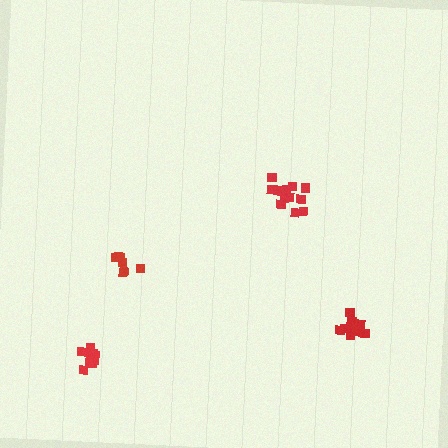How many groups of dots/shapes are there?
There are 4 groups.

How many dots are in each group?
Group 1: 11 dots, Group 2: 13 dots, Group 3: 10 dots, Group 4: 7 dots (41 total).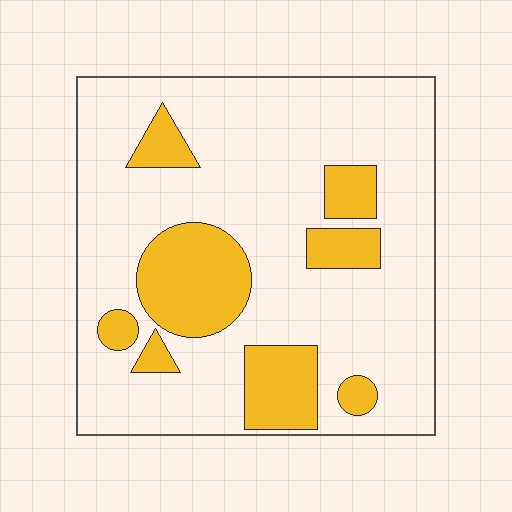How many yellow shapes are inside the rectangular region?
8.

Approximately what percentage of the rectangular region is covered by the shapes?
Approximately 25%.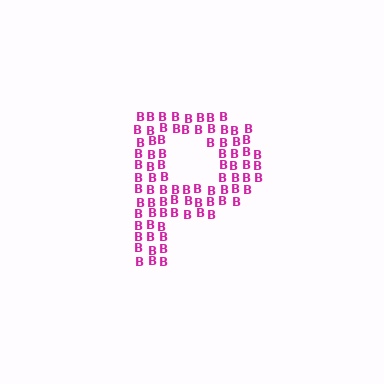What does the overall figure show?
The overall figure shows the letter P.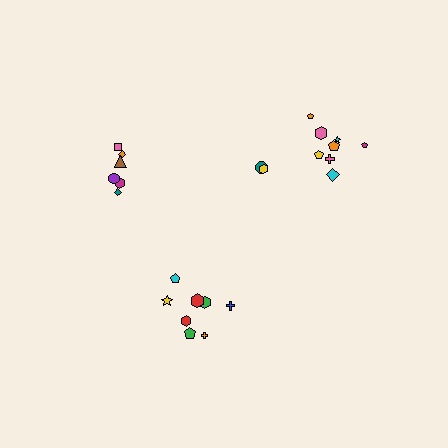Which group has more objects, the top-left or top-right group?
The top-right group.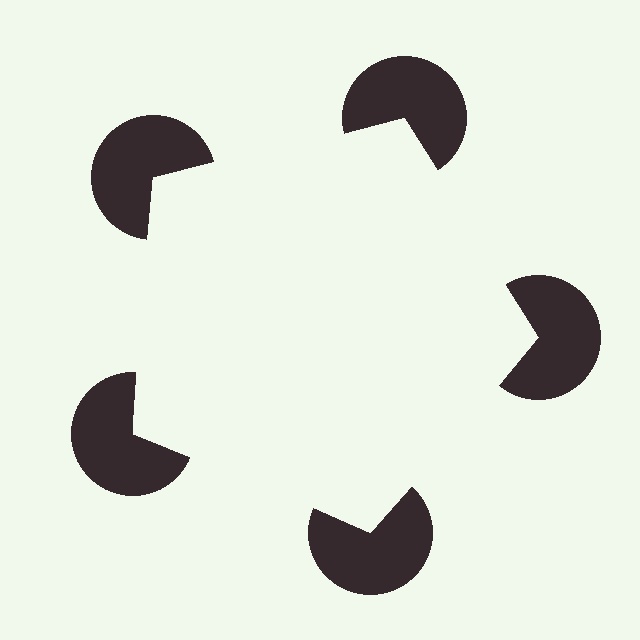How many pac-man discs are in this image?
There are 5 — one at each vertex of the illusory pentagon.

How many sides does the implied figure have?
5 sides.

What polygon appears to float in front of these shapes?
An illusory pentagon — its edges are inferred from the aligned wedge cuts in the pac-man discs, not physically drawn.